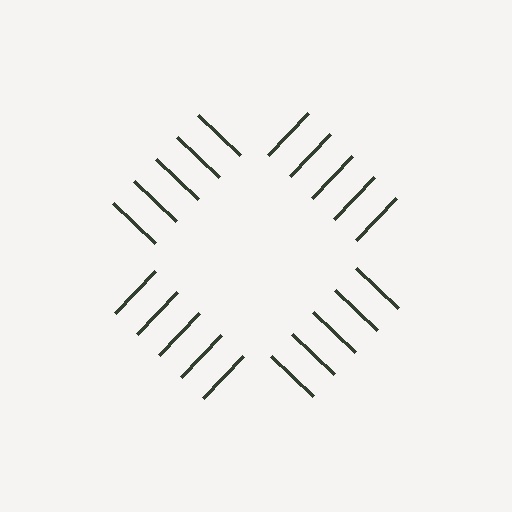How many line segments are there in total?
20 — 5 along each of the 4 edges.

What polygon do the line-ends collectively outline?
An illusory square — the line segments terminate on its edges but no continuous stroke is drawn.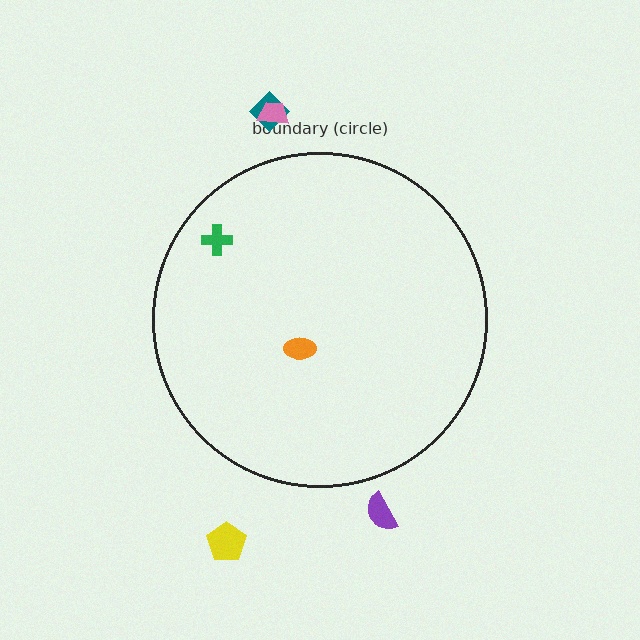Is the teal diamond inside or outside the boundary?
Outside.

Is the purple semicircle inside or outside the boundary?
Outside.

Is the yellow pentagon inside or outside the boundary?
Outside.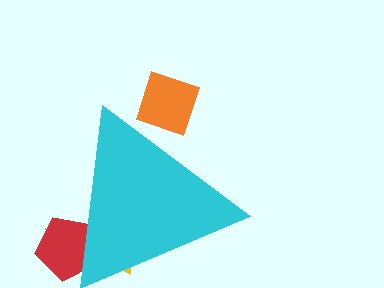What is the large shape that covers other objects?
A cyan triangle.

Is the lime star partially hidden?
Yes, the lime star is partially hidden behind the cyan triangle.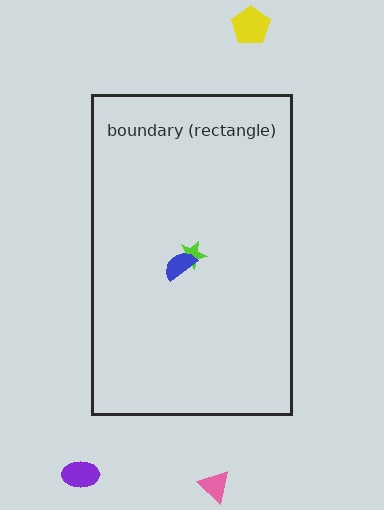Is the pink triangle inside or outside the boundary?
Outside.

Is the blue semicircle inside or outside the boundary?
Inside.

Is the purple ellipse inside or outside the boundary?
Outside.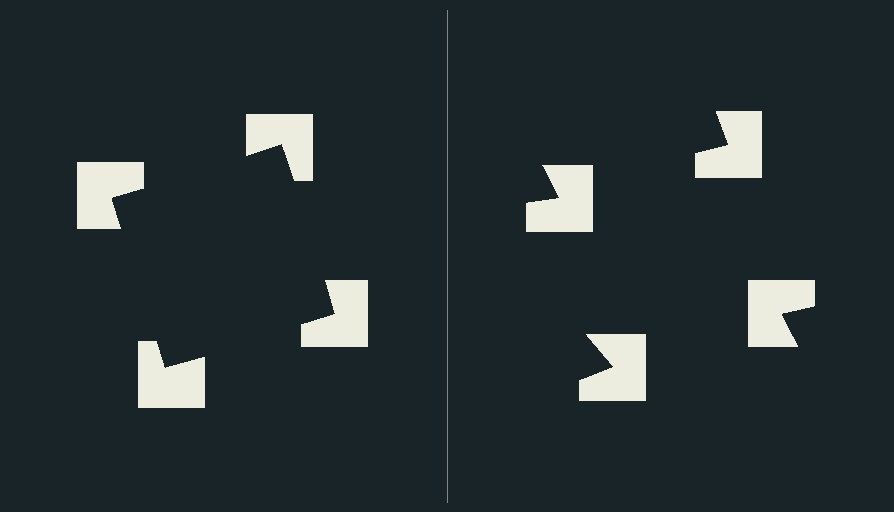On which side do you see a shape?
An illusory square appears on the left side. On the right side the wedge cuts are rotated, so no coherent shape forms.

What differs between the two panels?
The notched squares are positioned identically on both sides; only the wedge orientations differ. On the left they align to a square; on the right they are misaligned.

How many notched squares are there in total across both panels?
8 — 4 on each side.